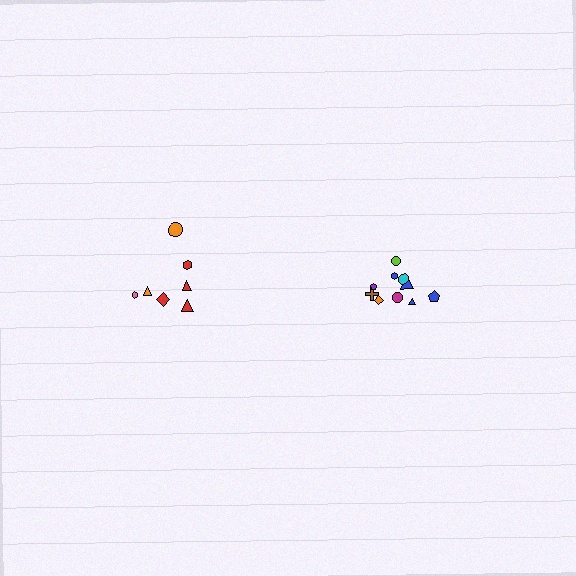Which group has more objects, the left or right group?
The right group.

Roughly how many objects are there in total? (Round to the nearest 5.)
Roughly 15 objects in total.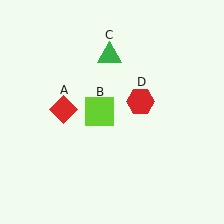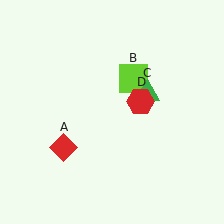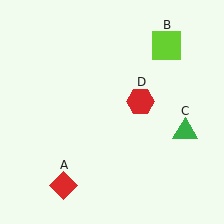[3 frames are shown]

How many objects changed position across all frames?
3 objects changed position: red diamond (object A), lime square (object B), green triangle (object C).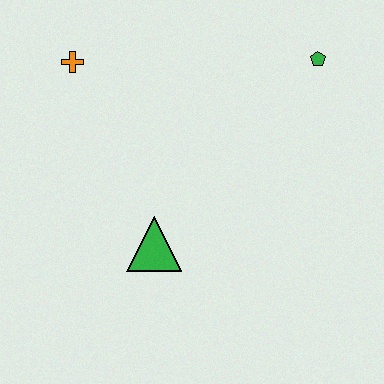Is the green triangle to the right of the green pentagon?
No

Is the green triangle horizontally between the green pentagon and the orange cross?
Yes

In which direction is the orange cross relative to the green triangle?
The orange cross is above the green triangle.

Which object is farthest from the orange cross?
The green pentagon is farthest from the orange cross.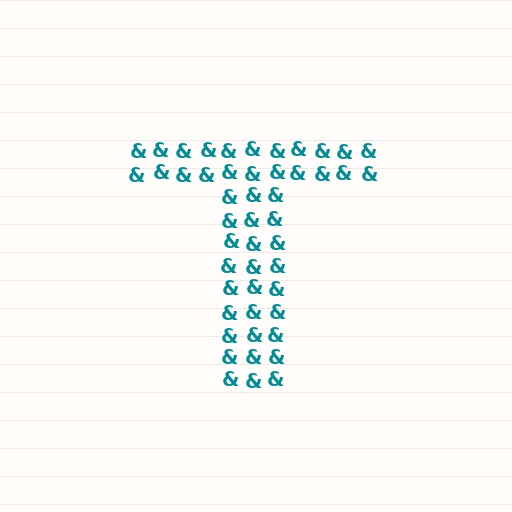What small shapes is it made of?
It is made of small ampersands.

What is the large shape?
The large shape is the letter T.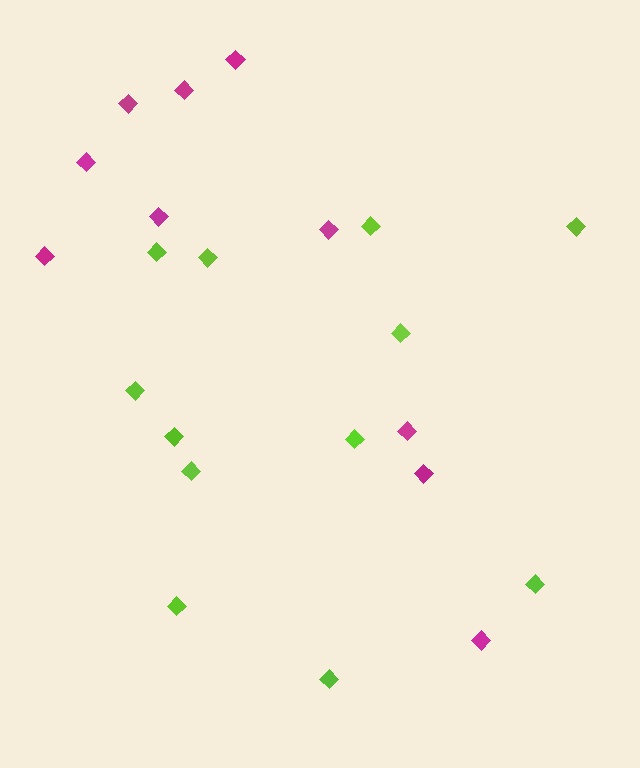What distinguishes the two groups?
There are 2 groups: one group of magenta diamonds (10) and one group of lime diamonds (12).